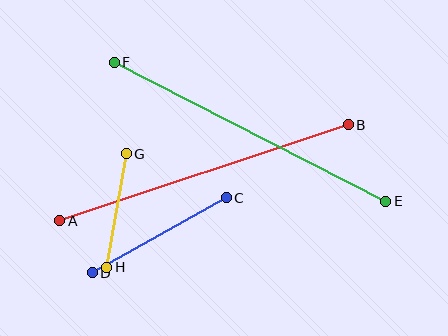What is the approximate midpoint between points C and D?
The midpoint is at approximately (159, 235) pixels.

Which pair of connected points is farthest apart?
Points E and F are farthest apart.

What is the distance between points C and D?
The distance is approximately 154 pixels.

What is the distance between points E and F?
The distance is approximately 305 pixels.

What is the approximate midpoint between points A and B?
The midpoint is at approximately (204, 173) pixels.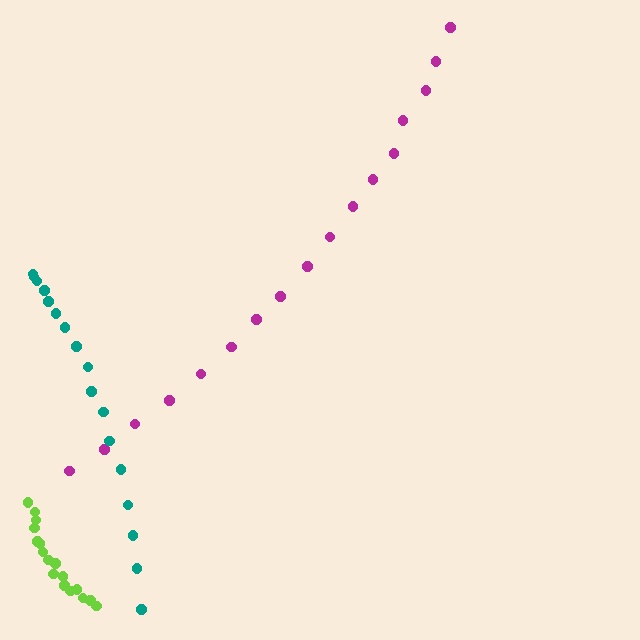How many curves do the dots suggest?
There are 3 distinct paths.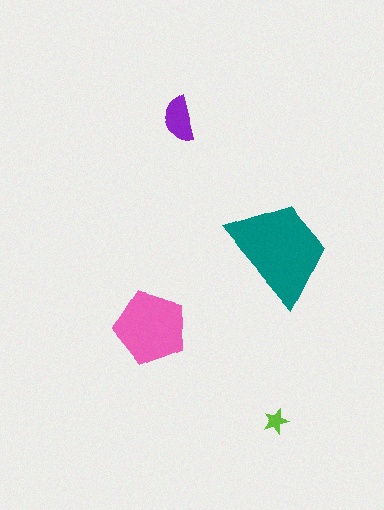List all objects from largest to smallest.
The teal trapezoid, the pink pentagon, the purple semicircle, the lime star.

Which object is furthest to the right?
The teal trapezoid is rightmost.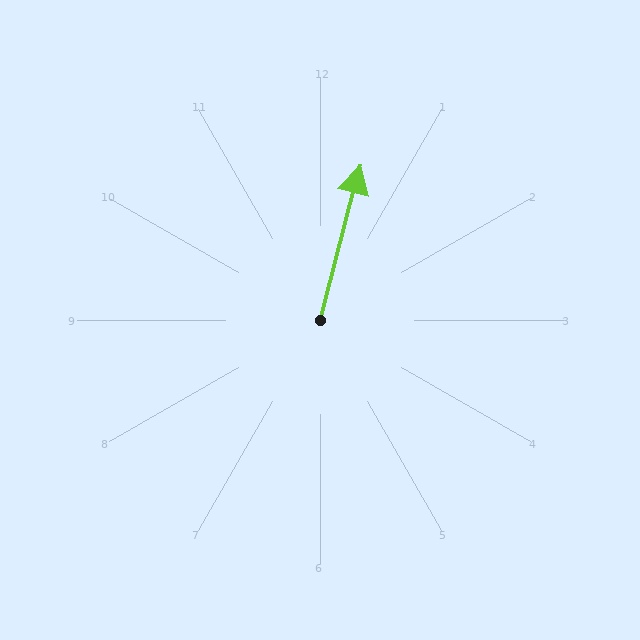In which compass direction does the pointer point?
North.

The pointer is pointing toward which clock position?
Roughly 12 o'clock.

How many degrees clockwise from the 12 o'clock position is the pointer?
Approximately 15 degrees.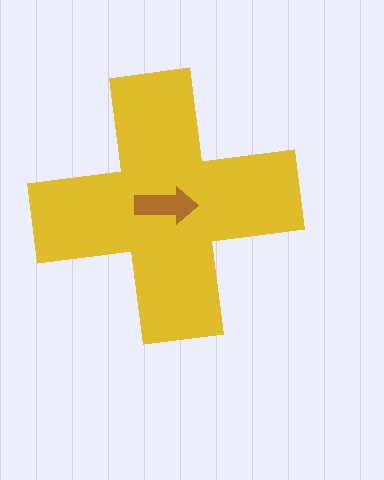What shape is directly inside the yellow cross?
The brown arrow.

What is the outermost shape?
The yellow cross.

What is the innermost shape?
The brown arrow.